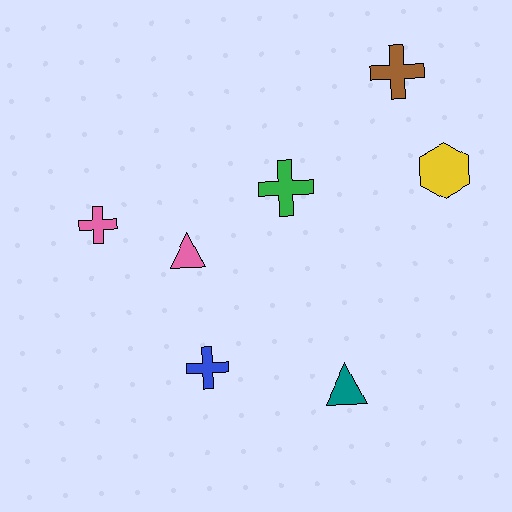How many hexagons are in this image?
There is 1 hexagon.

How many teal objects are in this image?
There is 1 teal object.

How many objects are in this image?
There are 7 objects.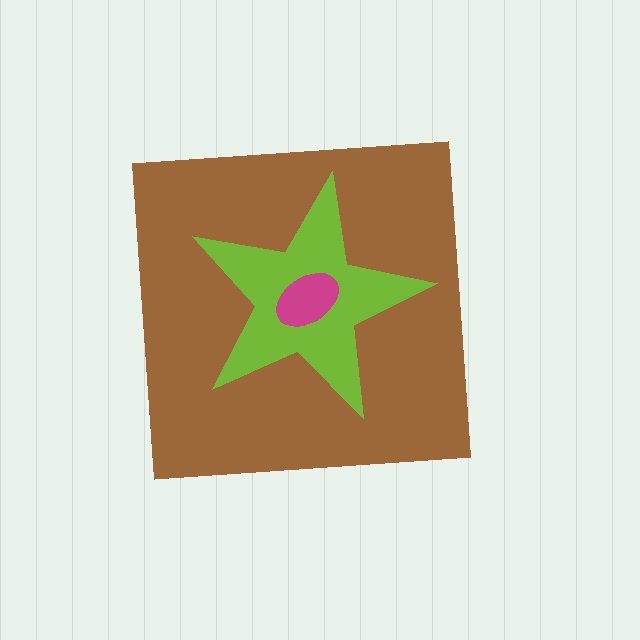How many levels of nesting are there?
3.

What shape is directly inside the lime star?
The magenta ellipse.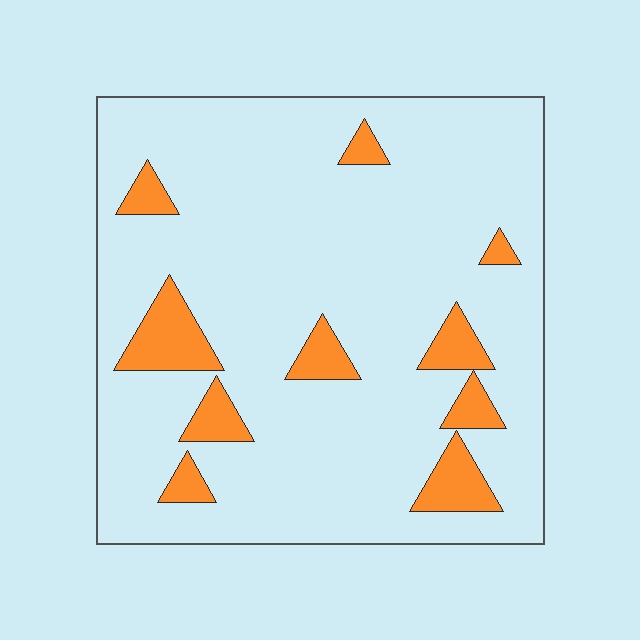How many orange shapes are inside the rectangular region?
10.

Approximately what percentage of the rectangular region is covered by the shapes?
Approximately 10%.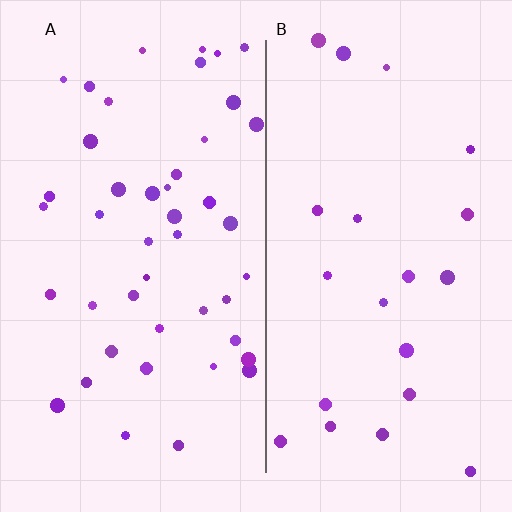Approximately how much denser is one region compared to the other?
Approximately 2.1× — region A over region B.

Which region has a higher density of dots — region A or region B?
A (the left).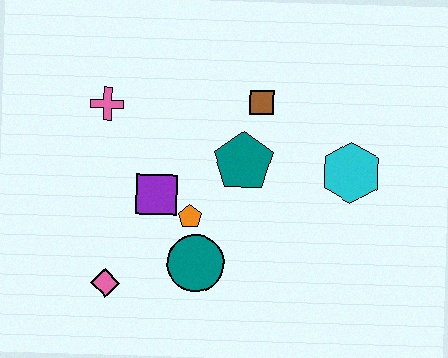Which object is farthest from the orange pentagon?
The cyan hexagon is farthest from the orange pentagon.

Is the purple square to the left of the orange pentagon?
Yes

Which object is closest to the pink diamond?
The teal circle is closest to the pink diamond.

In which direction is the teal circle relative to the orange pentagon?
The teal circle is below the orange pentagon.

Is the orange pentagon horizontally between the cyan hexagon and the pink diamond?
Yes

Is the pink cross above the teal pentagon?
Yes